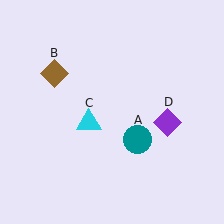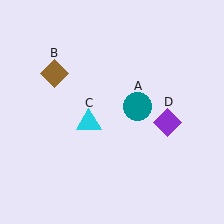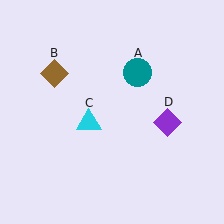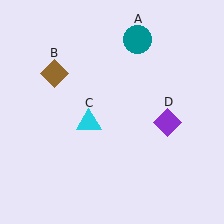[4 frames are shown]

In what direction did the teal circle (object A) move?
The teal circle (object A) moved up.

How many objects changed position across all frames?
1 object changed position: teal circle (object A).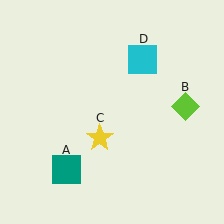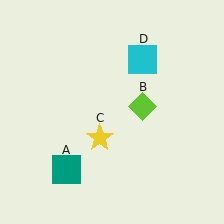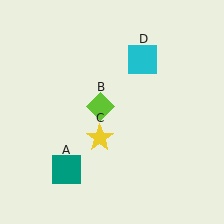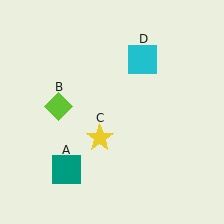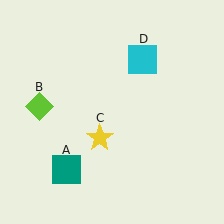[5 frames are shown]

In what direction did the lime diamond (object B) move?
The lime diamond (object B) moved left.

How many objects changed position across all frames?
1 object changed position: lime diamond (object B).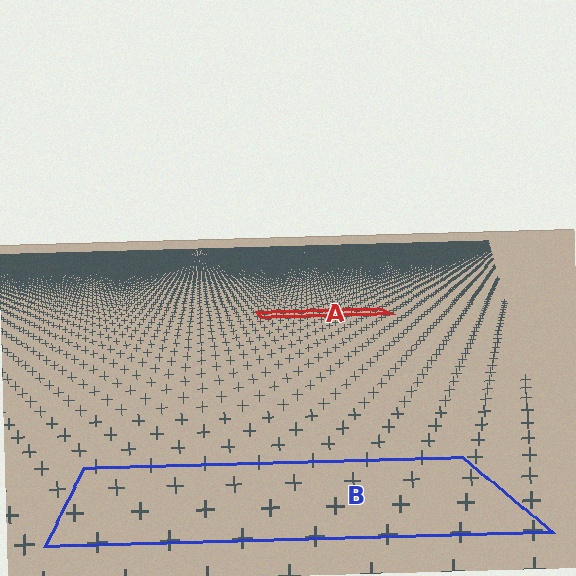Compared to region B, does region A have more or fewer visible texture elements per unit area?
Region A has more texture elements per unit area — they are packed more densely because it is farther away.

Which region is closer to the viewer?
Region B is closer. The texture elements there are larger and more spread out.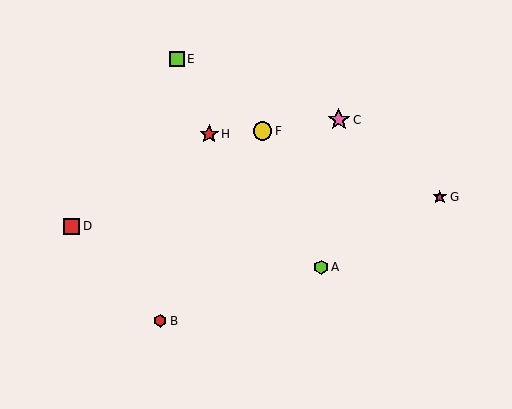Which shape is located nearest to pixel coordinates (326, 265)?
The lime hexagon (labeled A) at (321, 267) is nearest to that location.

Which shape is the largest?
The pink star (labeled C) is the largest.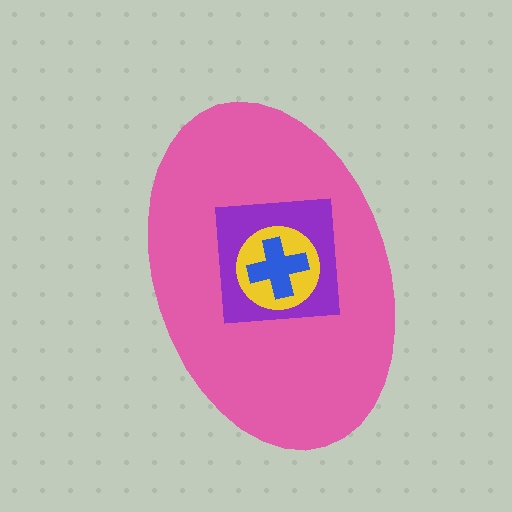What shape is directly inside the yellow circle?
The blue cross.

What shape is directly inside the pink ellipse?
The purple square.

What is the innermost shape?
The blue cross.